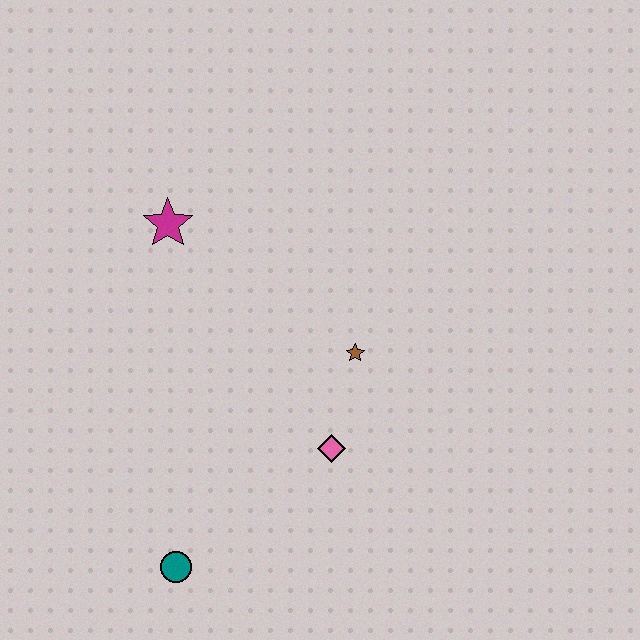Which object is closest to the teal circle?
The pink diamond is closest to the teal circle.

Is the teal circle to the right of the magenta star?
Yes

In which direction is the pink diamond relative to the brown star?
The pink diamond is below the brown star.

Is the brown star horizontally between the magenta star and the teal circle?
No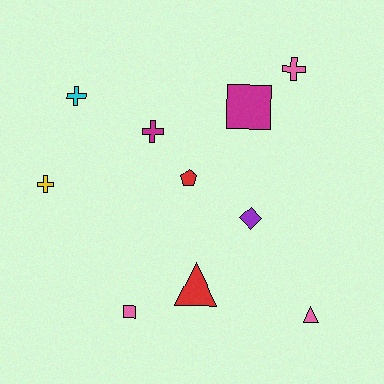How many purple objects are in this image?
There is 1 purple object.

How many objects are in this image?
There are 10 objects.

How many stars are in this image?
There are no stars.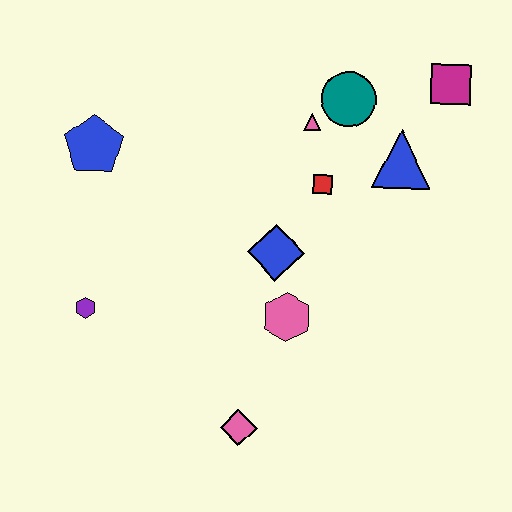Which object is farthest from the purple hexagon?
The magenta square is farthest from the purple hexagon.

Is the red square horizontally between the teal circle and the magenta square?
No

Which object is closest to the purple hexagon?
The blue pentagon is closest to the purple hexagon.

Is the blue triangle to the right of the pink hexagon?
Yes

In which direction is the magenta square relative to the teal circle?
The magenta square is to the right of the teal circle.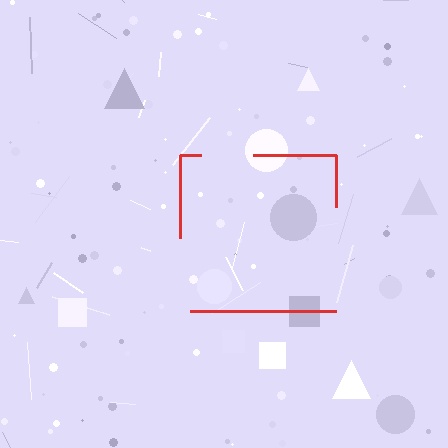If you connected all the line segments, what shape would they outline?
They would outline a square.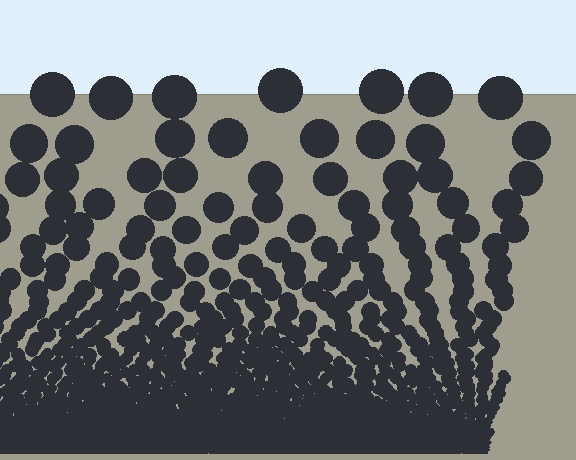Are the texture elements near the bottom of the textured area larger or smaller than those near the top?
Smaller. The gradient is inverted — elements near the bottom are smaller and denser.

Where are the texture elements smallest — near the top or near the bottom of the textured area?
Near the bottom.